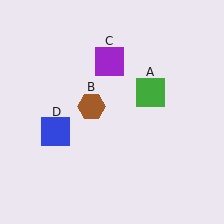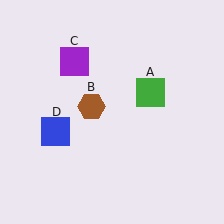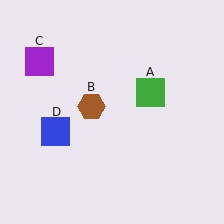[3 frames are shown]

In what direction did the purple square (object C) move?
The purple square (object C) moved left.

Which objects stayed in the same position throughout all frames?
Green square (object A) and brown hexagon (object B) and blue square (object D) remained stationary.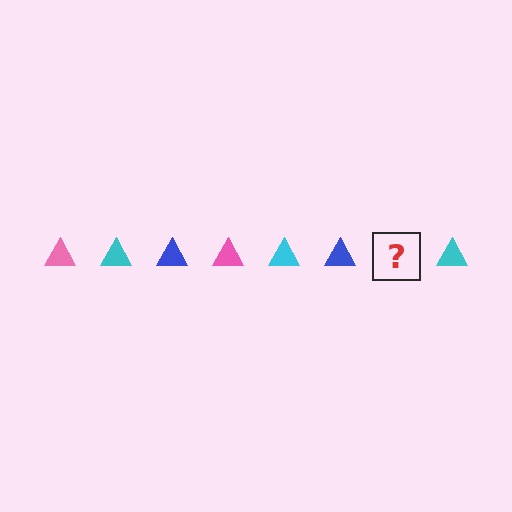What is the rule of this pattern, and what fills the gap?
The rule is that the pattern cycles through pink, cyan, blue triangles. The gap should be filled with a pink triangle.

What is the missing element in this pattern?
The missing element is a pink triangle.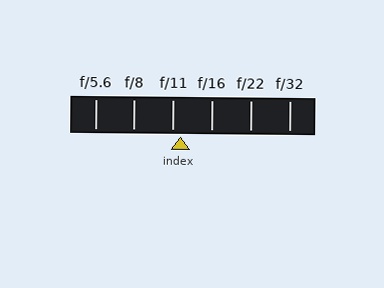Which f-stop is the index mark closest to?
The index mark is closest to f/11.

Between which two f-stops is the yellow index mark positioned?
The index mark is between f/11 and f/16.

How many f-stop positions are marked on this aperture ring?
There are 6 f-stop positions marked.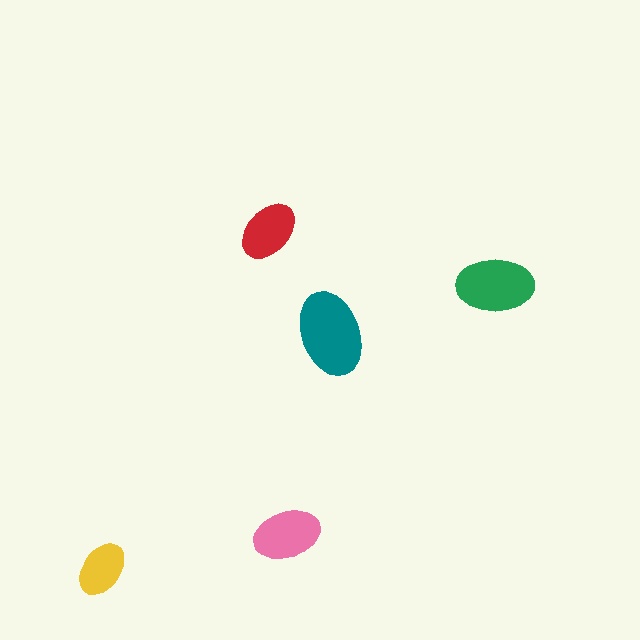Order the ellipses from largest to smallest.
the teal one, the green one, the pink one, the red one, the yellow one.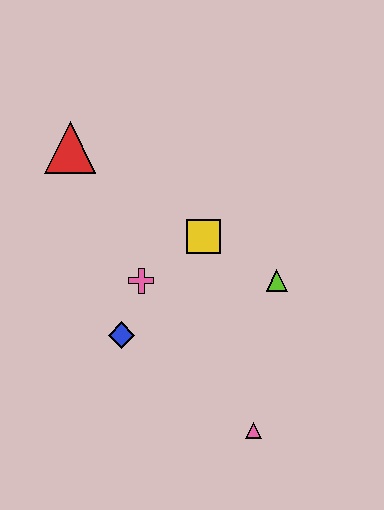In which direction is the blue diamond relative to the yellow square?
The blue diamond is below the yellow square.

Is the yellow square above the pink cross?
Yes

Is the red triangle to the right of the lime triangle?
No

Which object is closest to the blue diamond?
The pink cross is closest to the blue diamond.